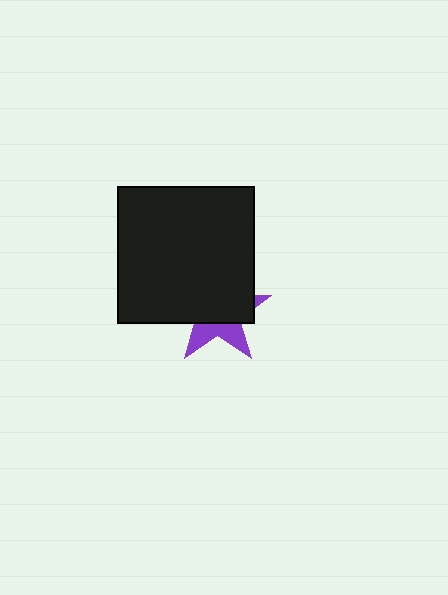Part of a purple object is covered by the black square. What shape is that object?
It is a star.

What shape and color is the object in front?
The object in front is a black square.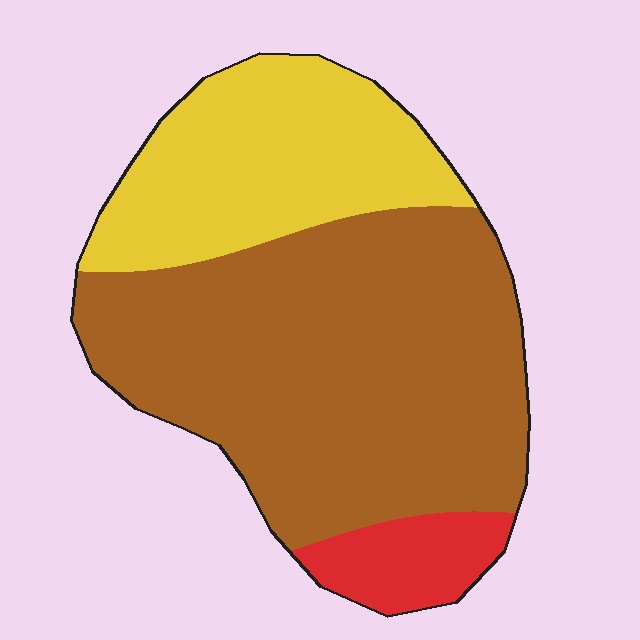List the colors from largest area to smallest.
From largest to smallest: brown, yellow, red.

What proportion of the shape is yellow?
Yellow covers roughly 30% of the shape.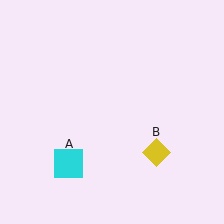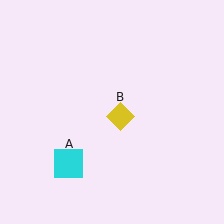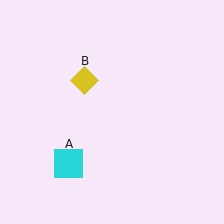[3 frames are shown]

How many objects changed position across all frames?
1 object changed position: yellow diamond (object B).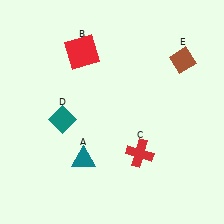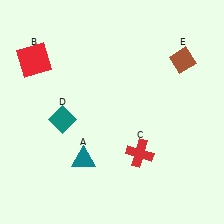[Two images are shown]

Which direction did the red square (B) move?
The red square (B) moved left.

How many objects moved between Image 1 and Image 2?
1 object moved between the two images.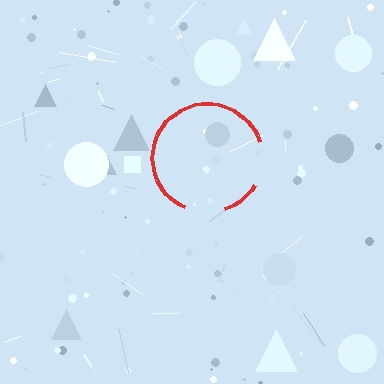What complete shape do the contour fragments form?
The contour fragments form a circle.